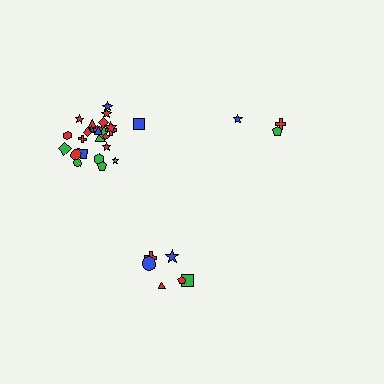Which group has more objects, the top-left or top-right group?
The top-left group.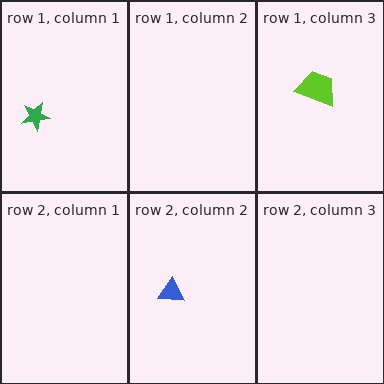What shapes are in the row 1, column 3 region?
The lime trapezoid.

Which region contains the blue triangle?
The row 2, column 2 region.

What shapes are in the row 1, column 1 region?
The green star.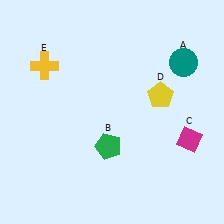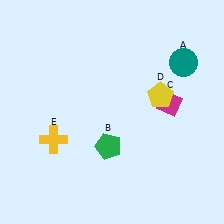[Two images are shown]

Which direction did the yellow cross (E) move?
The yellow cross (E) moved down.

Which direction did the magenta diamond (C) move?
The magenta diamond (C) moved up.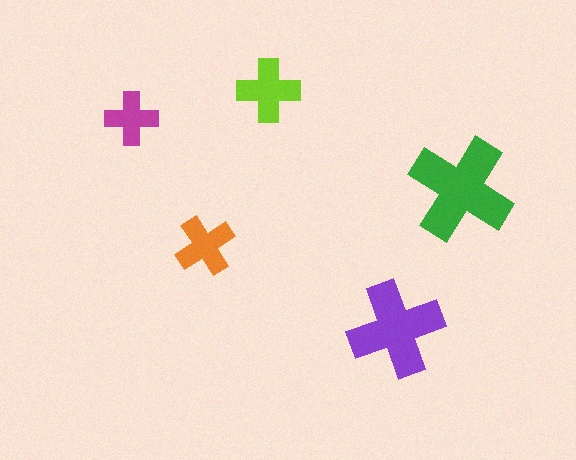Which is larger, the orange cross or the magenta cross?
The orange one.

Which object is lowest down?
The purple cross is bottommost.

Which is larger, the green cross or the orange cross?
The green one.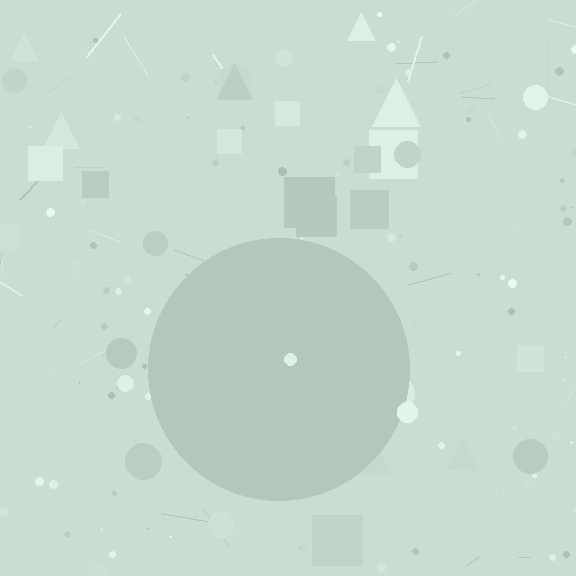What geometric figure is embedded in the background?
A circle is embedded in the background.